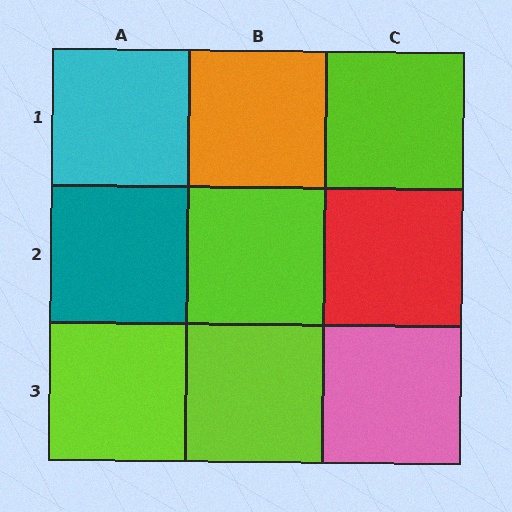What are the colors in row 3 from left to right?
Lime, lime, pink.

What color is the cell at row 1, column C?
Lime.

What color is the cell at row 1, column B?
Orange.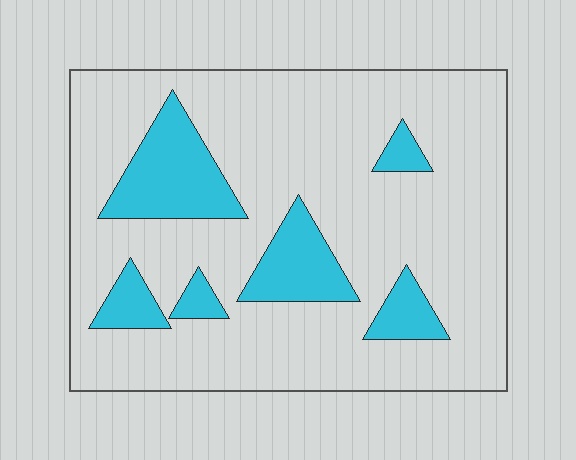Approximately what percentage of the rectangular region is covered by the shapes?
Approximately 20%.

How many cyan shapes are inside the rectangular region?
6.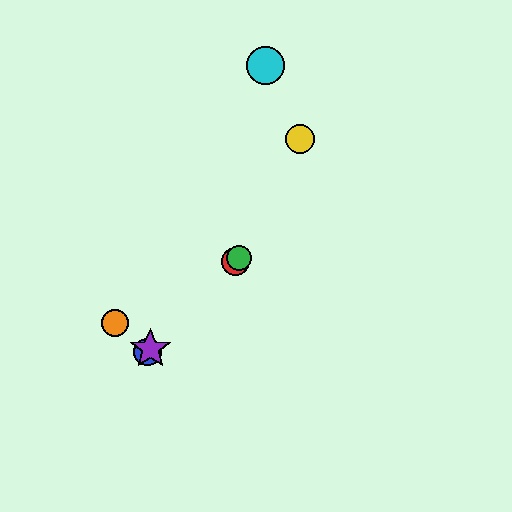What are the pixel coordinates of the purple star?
The purple star is at (150, 349).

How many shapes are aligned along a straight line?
4 shapes (the red circle, the blue circle, the green circle, the purple star) are aligned along a straight line.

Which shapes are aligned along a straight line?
The red circle, the blue circle, the green circle, the purple star are aligned along a straight line.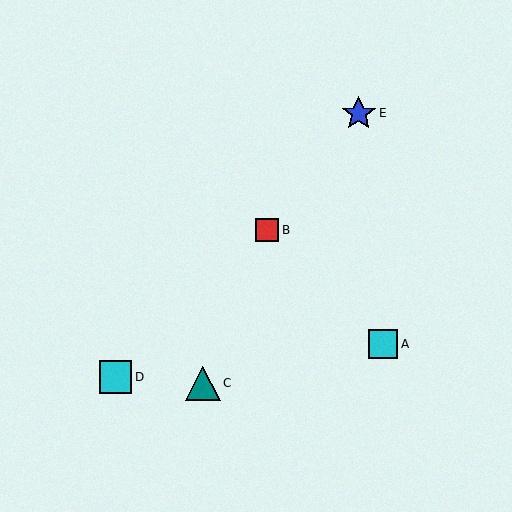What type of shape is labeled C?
Shape C is a teal triangle.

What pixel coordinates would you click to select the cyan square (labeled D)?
Click at (116, 377) to select the cyan square D.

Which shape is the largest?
The blue star (labeled E) is the largest.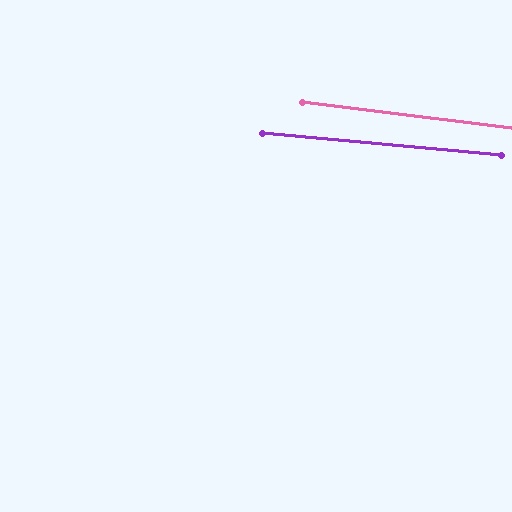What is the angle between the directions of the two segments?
Approximately 2 degrees.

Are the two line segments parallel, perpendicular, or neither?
Parallel — their directions differ by only 2.0°.